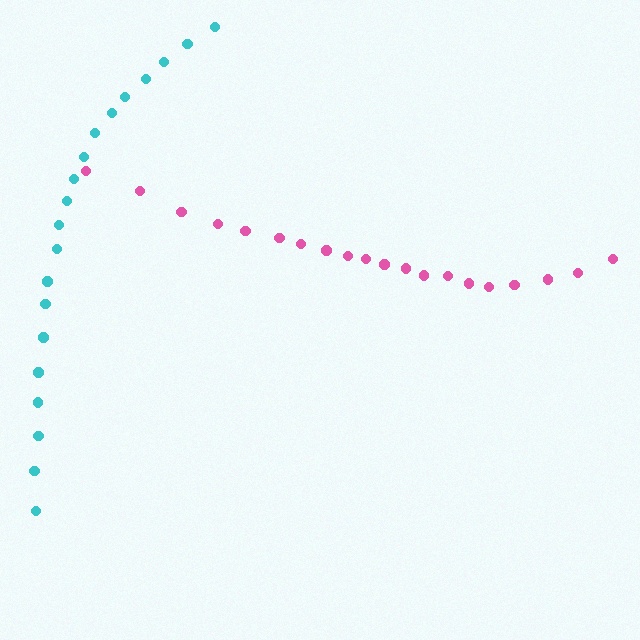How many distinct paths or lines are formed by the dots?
There are 2 distinct paths.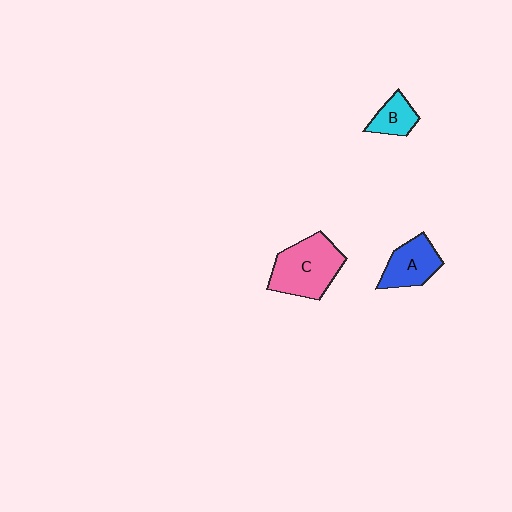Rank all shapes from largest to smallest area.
From largest to smallest: C (pink), A (blue), B (cyan).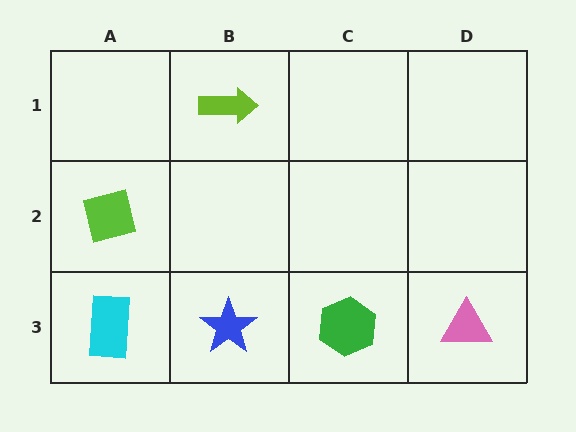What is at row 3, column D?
A pink triangle.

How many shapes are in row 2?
1 shape.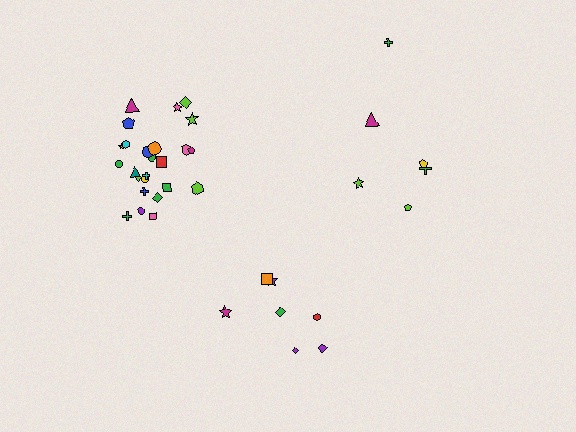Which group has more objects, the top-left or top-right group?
The top-left group.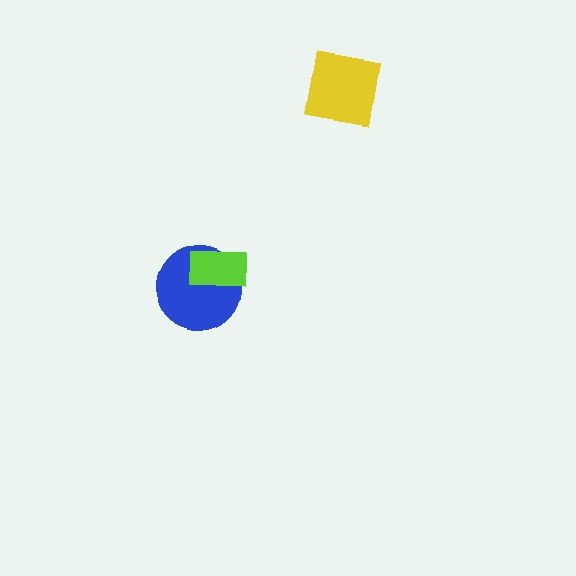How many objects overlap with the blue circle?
1 object overlaps with the blue circle.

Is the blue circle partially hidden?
Yes, it is partially covered by another shape.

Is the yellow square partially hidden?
No, no other shape covers it.